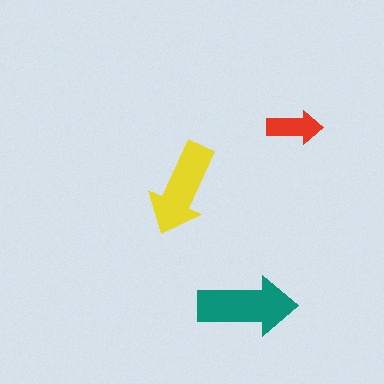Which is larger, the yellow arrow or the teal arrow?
The teal one.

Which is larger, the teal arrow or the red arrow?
The teal one.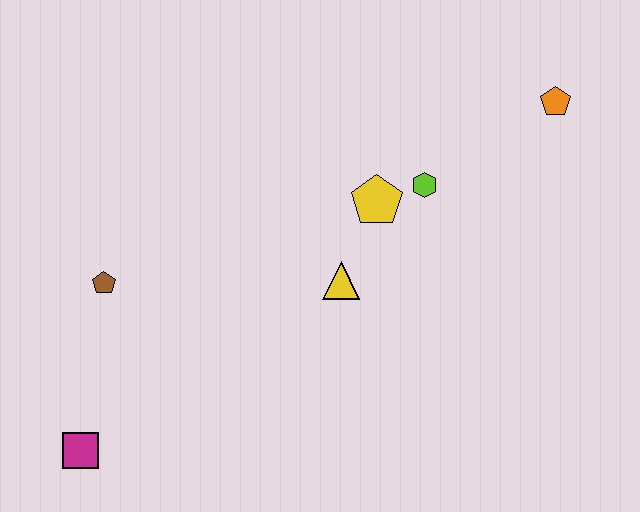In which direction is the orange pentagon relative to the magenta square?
The orange pentagon is to the right of the magenta square.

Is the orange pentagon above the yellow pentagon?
Yes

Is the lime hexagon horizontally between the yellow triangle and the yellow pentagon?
No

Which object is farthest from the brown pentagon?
The orange pentagon is farthest from the brown pentagon.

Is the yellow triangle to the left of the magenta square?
No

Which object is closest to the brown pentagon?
The magenta square is closest to the brown pentagon.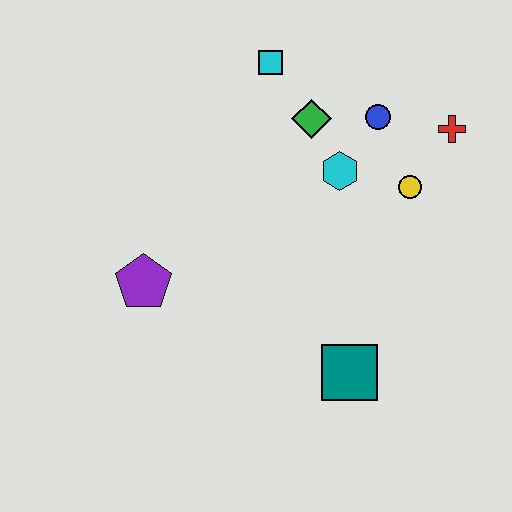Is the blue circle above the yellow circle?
Yes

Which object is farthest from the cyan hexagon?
The purple pentagon is farthest from the cyan hexagon.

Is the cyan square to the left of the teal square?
Yes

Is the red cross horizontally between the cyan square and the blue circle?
No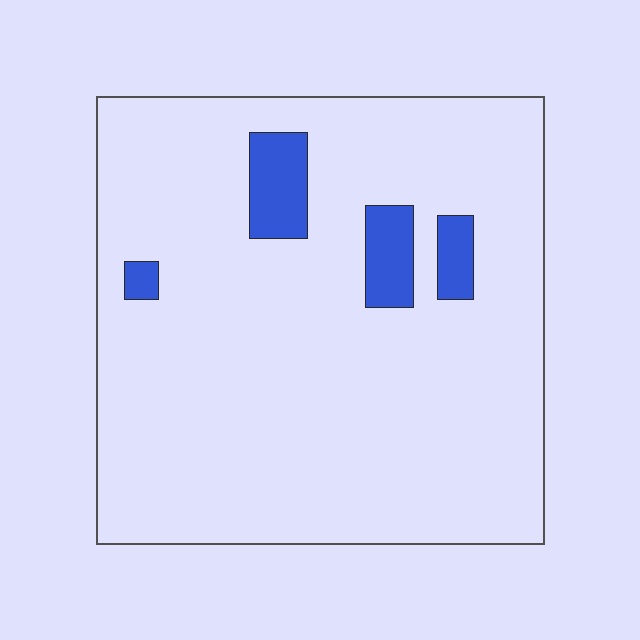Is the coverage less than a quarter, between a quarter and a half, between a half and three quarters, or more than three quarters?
Less than a quarter.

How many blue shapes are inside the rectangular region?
4.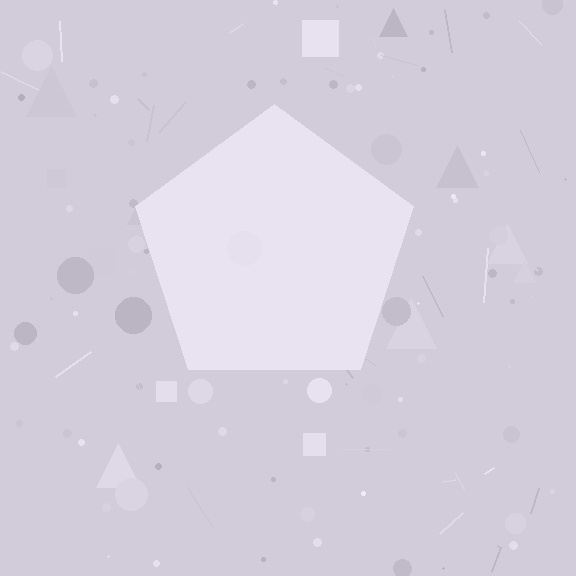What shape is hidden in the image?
A pentagon is hidden in the image.